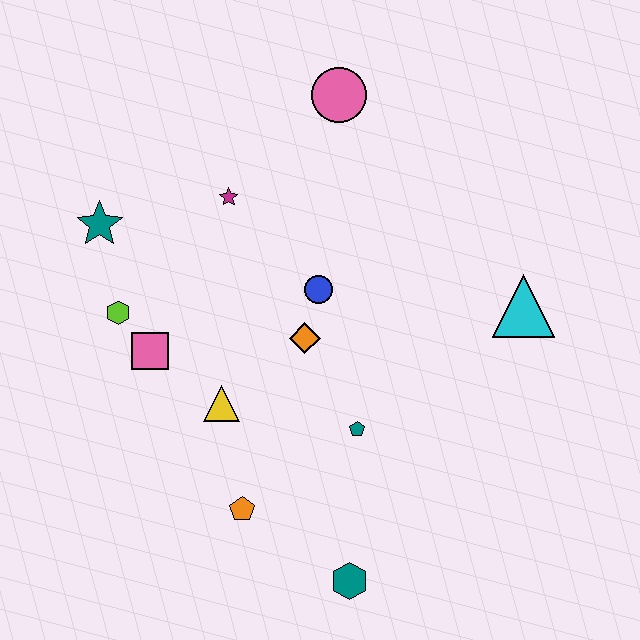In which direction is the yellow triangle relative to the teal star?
The yellow triangle is below the teal star.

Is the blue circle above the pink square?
Yes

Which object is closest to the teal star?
The lime hexagon is closest to the teal star.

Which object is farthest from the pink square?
The cyan triangle is farthest from the pink square.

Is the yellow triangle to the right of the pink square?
Yes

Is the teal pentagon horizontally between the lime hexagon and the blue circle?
No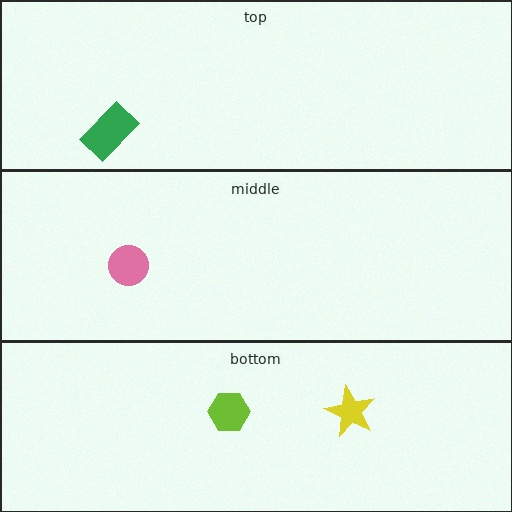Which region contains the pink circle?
The middle region.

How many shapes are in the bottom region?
2.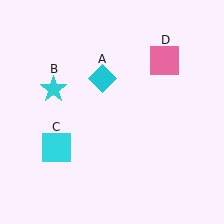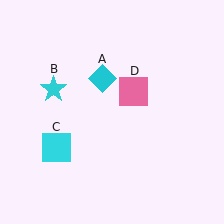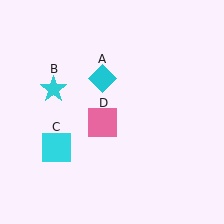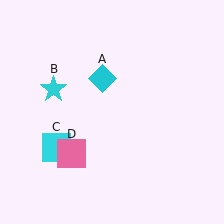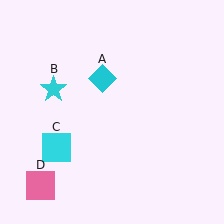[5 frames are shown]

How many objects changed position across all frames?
1 object changed position: pink square (object D).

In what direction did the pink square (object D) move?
The pink square (object D) moved down and to the left.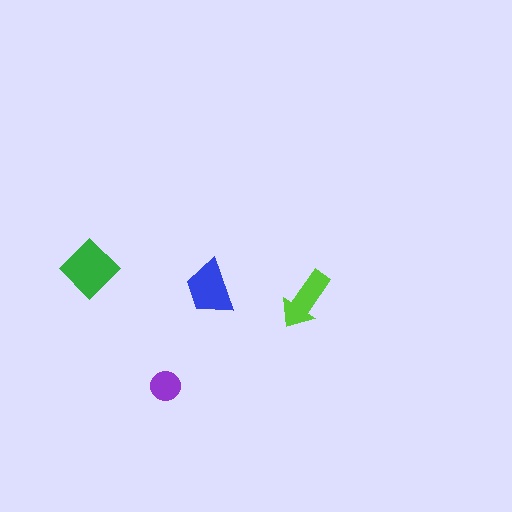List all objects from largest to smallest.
The green diamond, the blue trapezoid, the lime arrow, the purple circle.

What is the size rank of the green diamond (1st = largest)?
1st.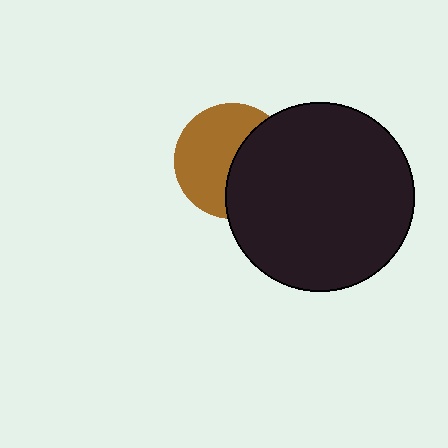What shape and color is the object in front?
The object in front is a black circle.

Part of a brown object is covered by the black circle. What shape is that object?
It is a circle.